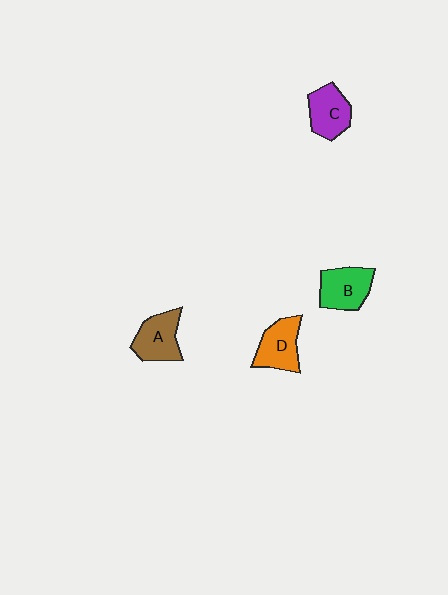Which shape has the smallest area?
Shape C (purple).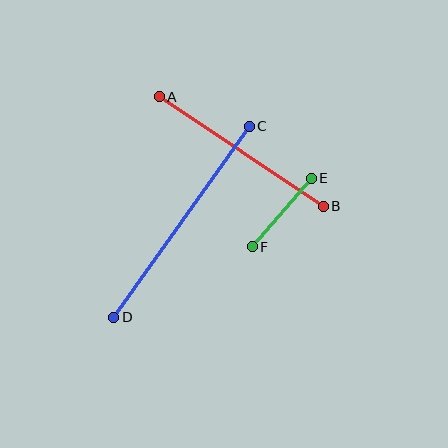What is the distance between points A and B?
The distance is approximately 197 pixels.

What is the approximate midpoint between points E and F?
The midpoint is at approximately (282, 212) pixels.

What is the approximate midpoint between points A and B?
The midpoint is at approximately (241, 152) pixels.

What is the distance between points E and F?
The distance is approximately 90 pixels.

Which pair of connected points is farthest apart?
Points C and D are farthest apart.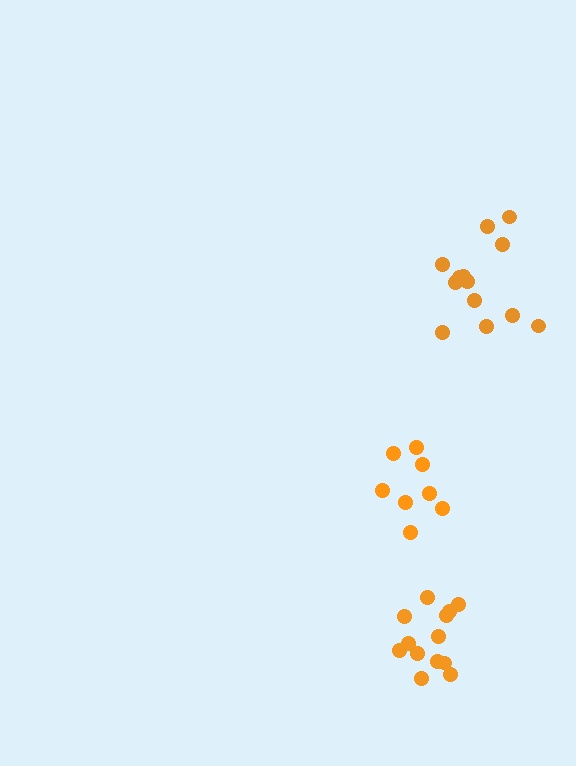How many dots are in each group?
Group 1: 8 dots, Group 2: 13 dots, Group 3: 13 dots (34 total).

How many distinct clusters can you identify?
There are 3 distinct clusters.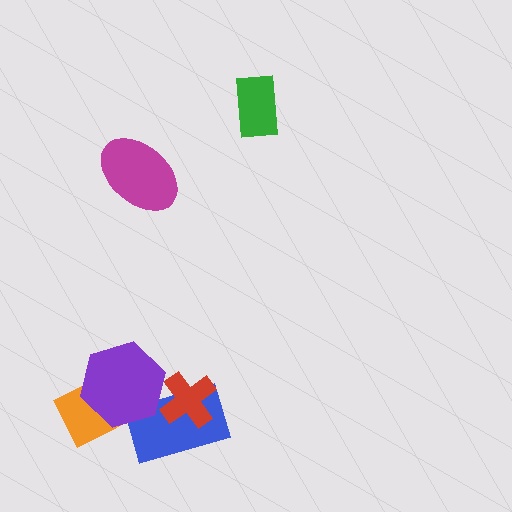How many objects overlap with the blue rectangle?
3 objects overlap with the blue rectangle.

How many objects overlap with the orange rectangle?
2 objects overlap with the orange rectangle.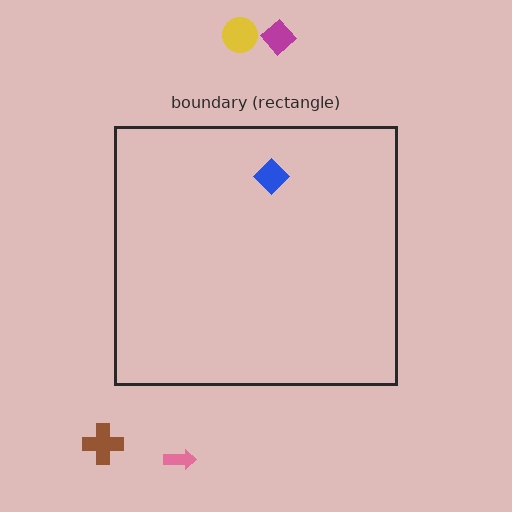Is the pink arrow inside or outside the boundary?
Outside.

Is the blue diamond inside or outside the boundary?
Inside.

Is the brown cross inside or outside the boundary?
Outside.